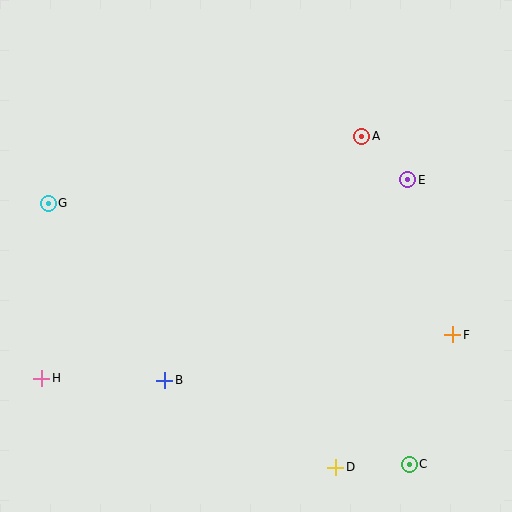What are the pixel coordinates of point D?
Point D is at (336, 467).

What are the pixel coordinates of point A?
Point A is at (362, 136).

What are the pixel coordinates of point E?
Point E is at (408, 180).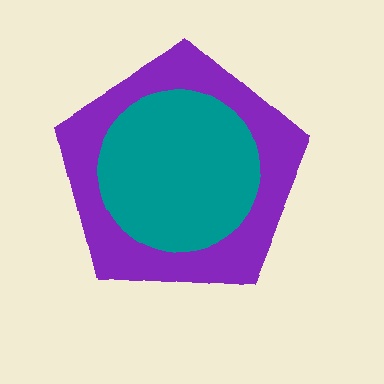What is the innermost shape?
The teal circle.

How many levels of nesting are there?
2.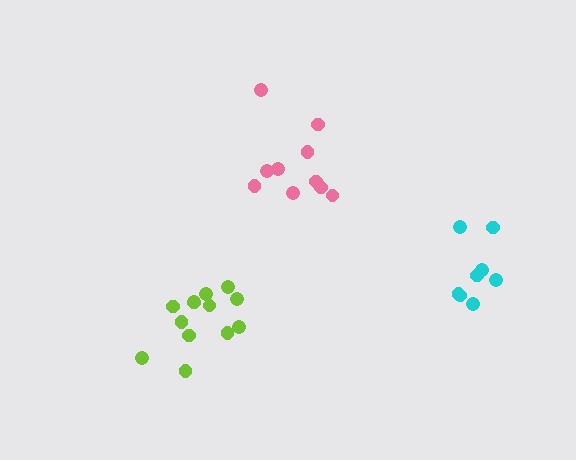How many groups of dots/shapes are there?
There are 3 groups.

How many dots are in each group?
Group 1: 13 dots, Group 2: 8 dots, Group 3: 10 dots (31 total).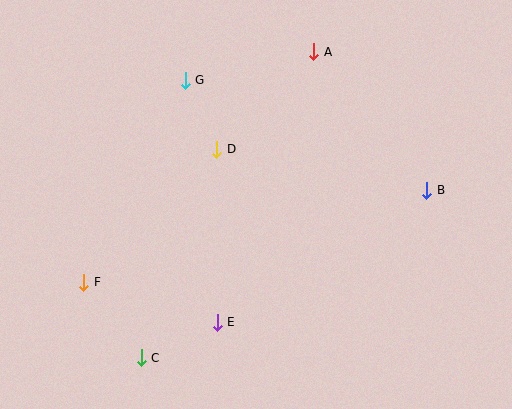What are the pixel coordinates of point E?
Point E is at (217, 322).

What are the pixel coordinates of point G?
Point G is at (185, 80).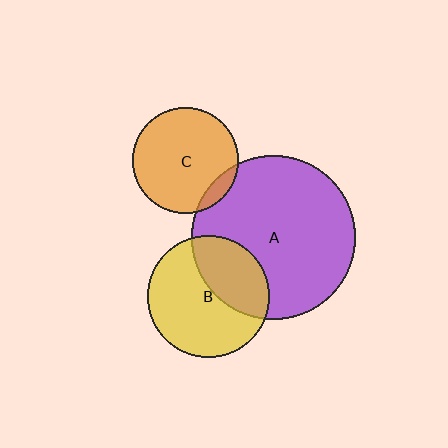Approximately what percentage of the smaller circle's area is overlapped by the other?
Approximately 10%.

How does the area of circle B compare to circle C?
Approximately 1.3 times.